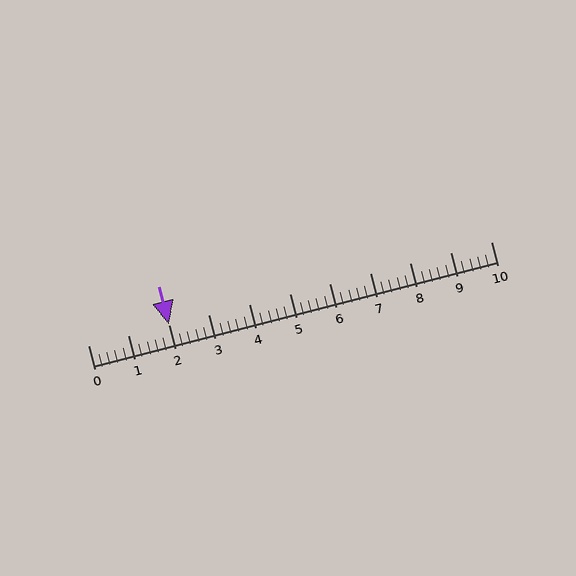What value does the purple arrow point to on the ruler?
The purple arrow points to approximately 2.0.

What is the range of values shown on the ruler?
The ruler shows values from 0 to 10.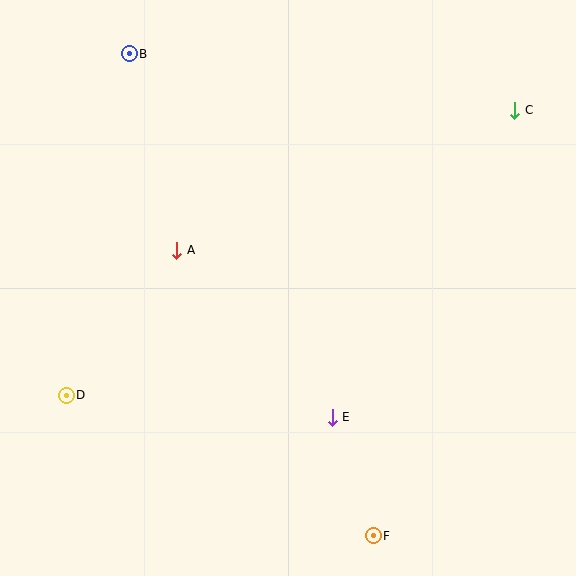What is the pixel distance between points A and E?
The distance between A and E is 228 pixels.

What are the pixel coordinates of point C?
Point C is at (515, 110).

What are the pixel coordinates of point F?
Point F is at (373, 536).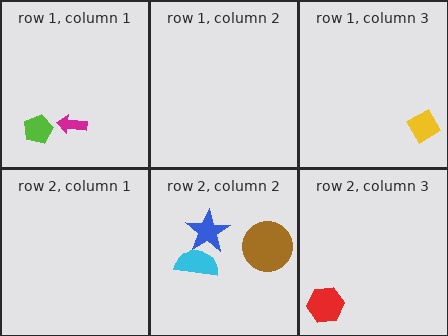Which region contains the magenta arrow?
The row 1, column 1 region.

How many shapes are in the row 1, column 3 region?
1.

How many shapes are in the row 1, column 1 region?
2.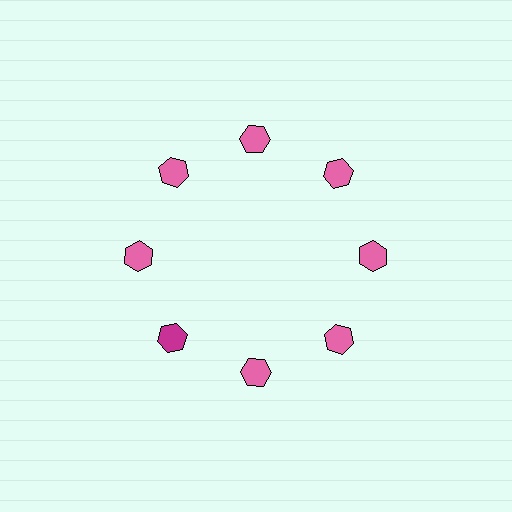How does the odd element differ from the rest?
It has a different color: magenta instead of pink.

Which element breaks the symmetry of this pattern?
The magenta hexagon at roughly the 8 o'clock position breaks the symmetry. All other shapes are pink hexagons.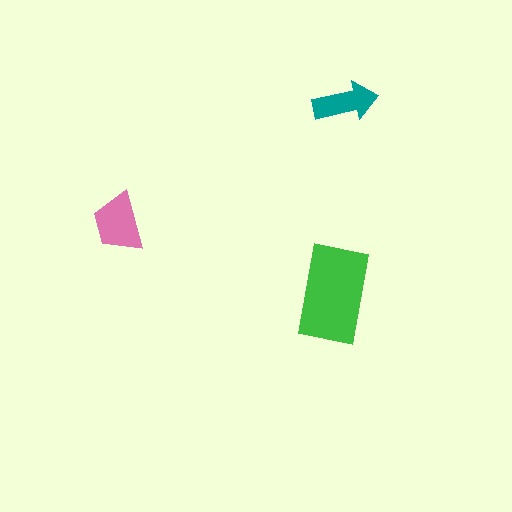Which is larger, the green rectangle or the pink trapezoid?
The green rectangle.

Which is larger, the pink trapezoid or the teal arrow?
The pink trapezoid.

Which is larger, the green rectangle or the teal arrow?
The green rectangle.